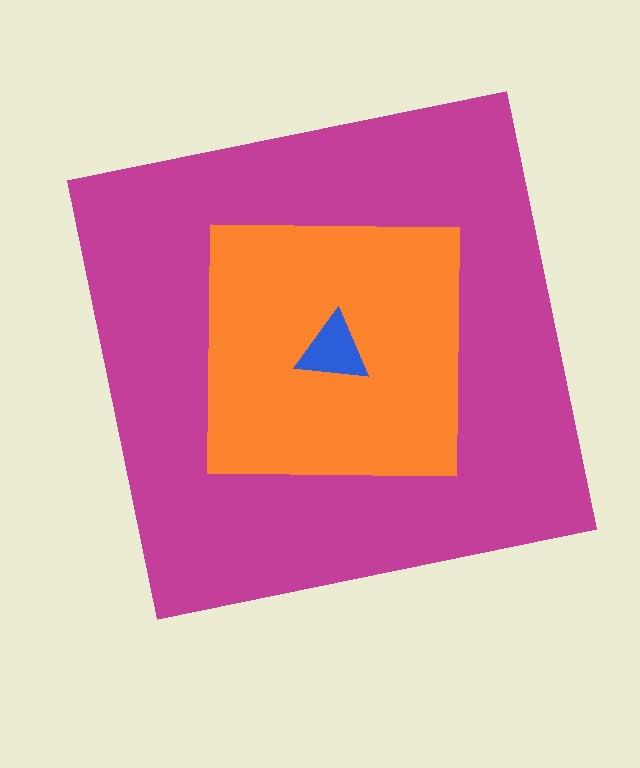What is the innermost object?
The blue triangle.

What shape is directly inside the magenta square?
The orange square.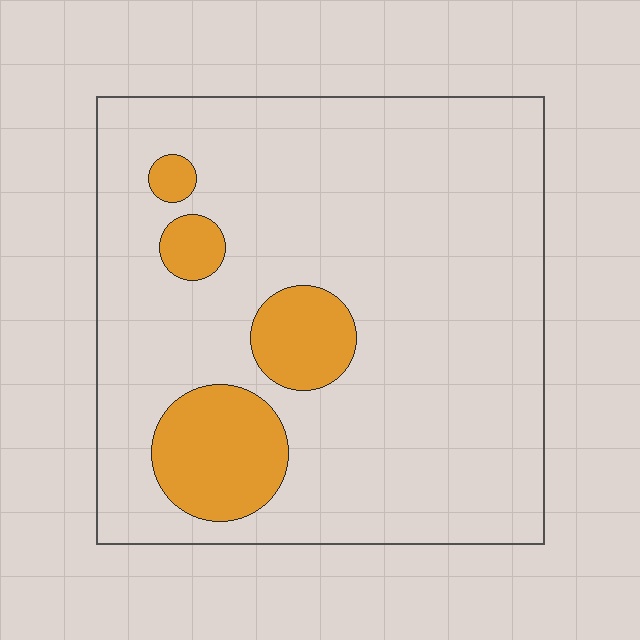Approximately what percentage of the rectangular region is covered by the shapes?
Approximately 15%.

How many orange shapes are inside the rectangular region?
4.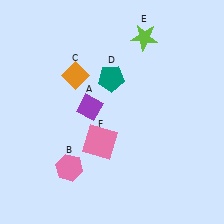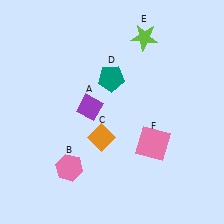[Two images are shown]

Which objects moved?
The objects that moved are: the orange diamond (C), the pink square (F).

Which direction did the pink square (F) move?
The pink square (F) moved right.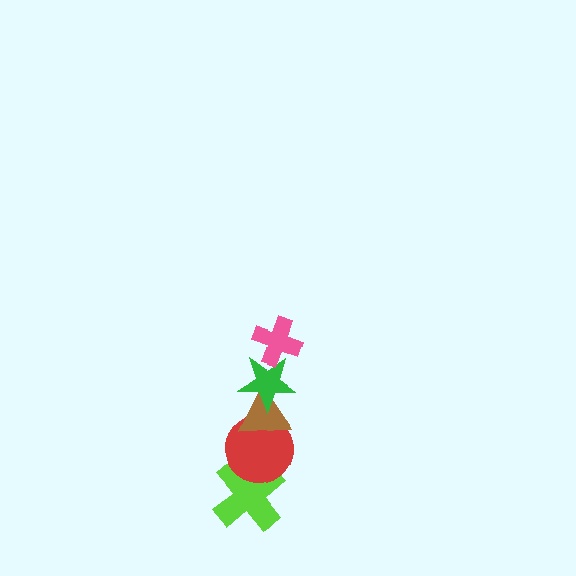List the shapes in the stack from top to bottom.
From top to bottom: the pink cross, the green star, the brown triangle, the red circle, the lime cross.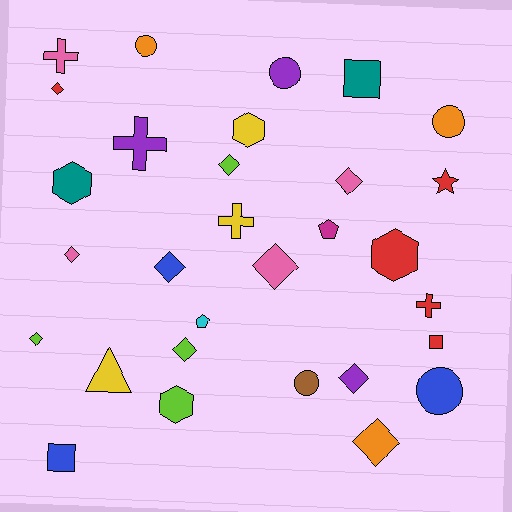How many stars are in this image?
There is 1 star.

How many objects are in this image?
There are 30 objects.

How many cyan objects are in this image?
There is 1 cyan object.